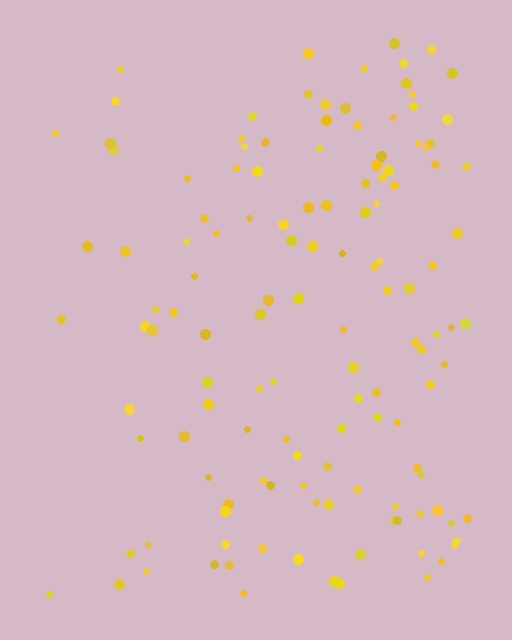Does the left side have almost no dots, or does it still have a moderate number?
Still a moderate number, just noticeably fewer than the right.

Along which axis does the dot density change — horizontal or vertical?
Horizontal.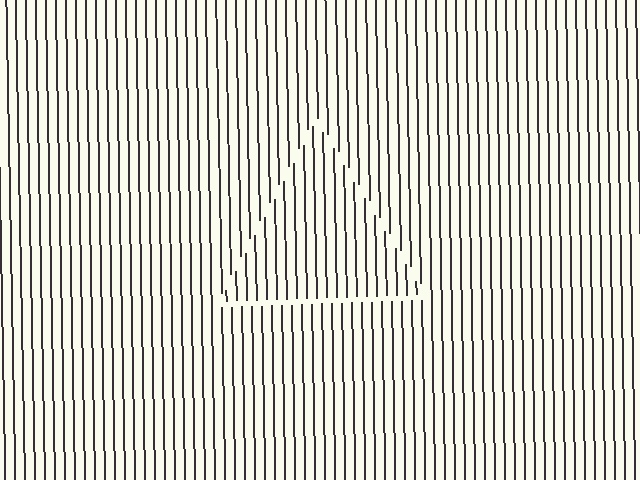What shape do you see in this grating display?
An illusory triangle. The interior of the shape contains the same grating, shifted by half a period — the contour is defined by the phase discontinuity where line-ends from the inner and outer gratings abut.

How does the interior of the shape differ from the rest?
The interior of the shape contains the same grating, shifted by half a period — the contour is defined by the phase discontinuity where line-ends from the inner and outer gratings abut.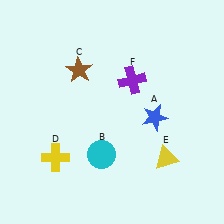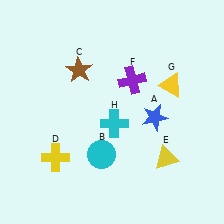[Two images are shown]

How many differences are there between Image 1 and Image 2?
There are 2 differences between the two images.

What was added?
A yellow triangle (G), a cyan cross (H) were added in Image 2.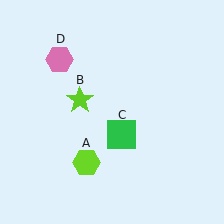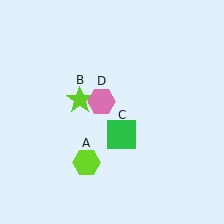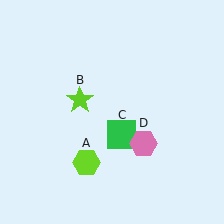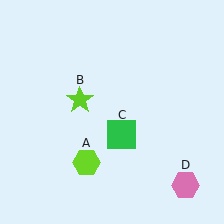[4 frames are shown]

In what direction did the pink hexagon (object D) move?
The pink hexagon (object D) moved down and to the right.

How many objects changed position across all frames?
1 object changed position: pink hexagon (object D).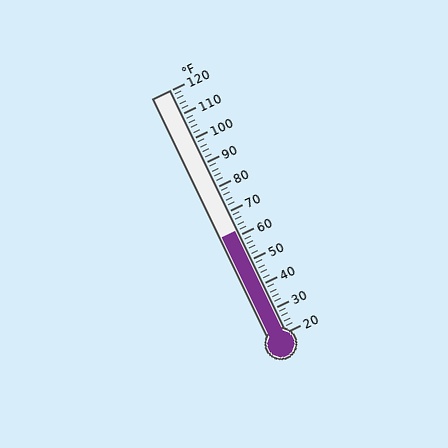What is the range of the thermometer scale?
The thermometer scale ranges from 20°F to 120°F.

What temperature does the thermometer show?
The thermometer shows approximately 62°F.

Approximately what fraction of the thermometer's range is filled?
The thermometer is filled to approximately 40% of its range.